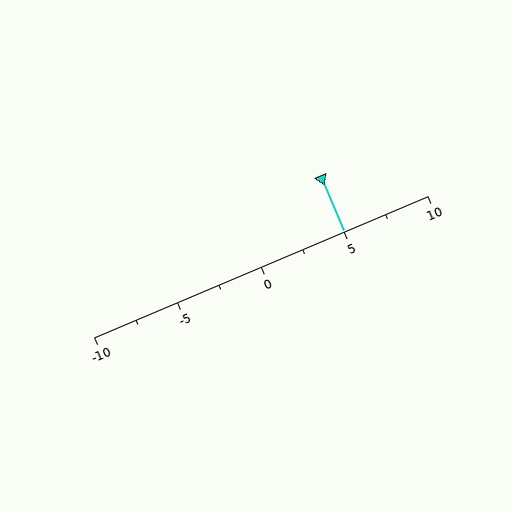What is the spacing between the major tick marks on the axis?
The major ticks are spaced 5 apart.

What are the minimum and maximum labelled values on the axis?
The axis runs from -10 to 10.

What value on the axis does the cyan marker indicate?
The marker indicates approximately 5.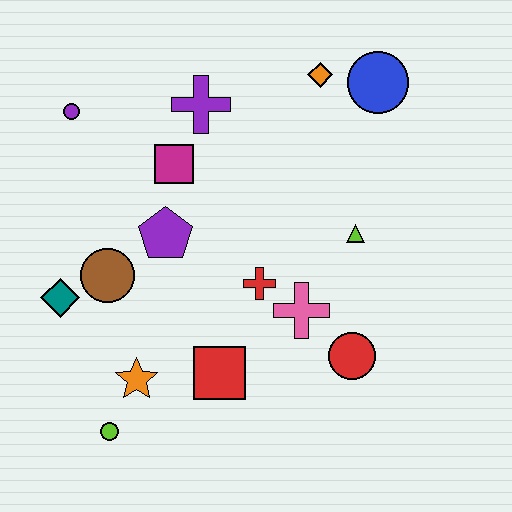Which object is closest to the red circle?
The pink cross is closest to the red circle.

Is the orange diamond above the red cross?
Yes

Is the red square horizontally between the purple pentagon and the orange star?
No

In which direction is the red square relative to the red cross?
The red square is below the red cross.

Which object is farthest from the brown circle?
The blue circle is farthest from the brown circle.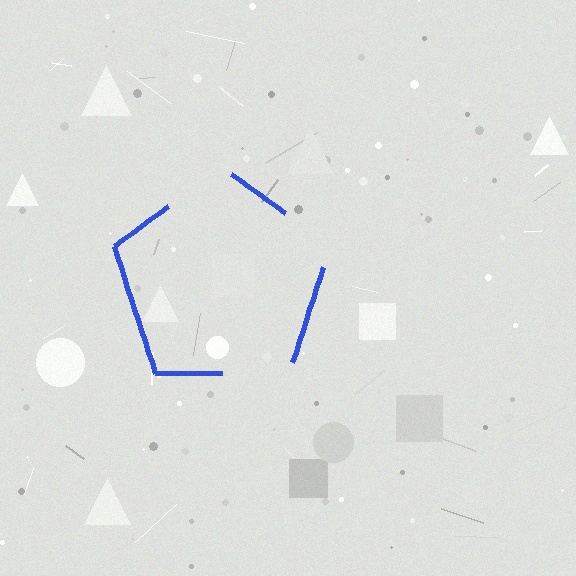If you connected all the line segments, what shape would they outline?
They would outline a pentagon.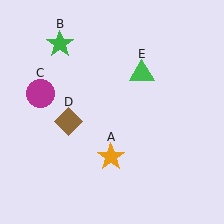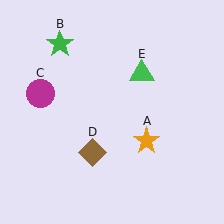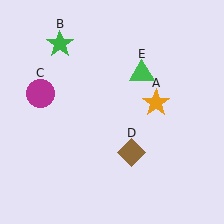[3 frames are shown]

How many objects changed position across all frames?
2 objects changed position: orange star (object A), brown diamond (object D).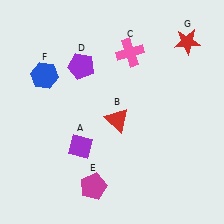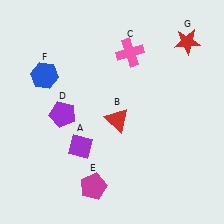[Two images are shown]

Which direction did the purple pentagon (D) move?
The purple pentagon (D) moved down.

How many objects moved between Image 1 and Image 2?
1 object moved between the two images.